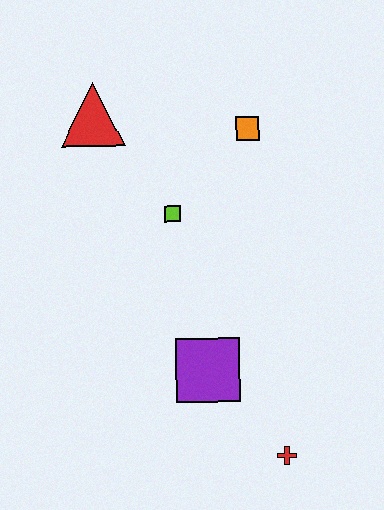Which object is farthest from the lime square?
The red cross is farthest from the lime square.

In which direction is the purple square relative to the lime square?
The purple square is below the lime square.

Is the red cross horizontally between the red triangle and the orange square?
No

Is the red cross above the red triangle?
No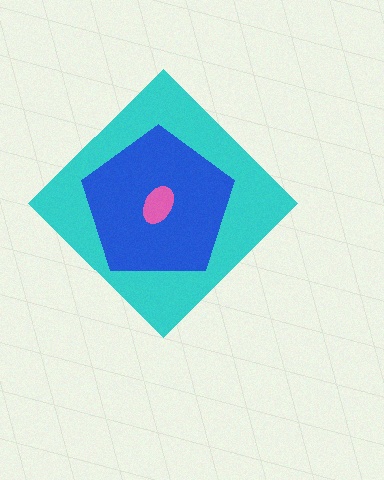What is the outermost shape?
The cyan diamond.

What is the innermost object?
The pink ellipse.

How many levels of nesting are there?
3.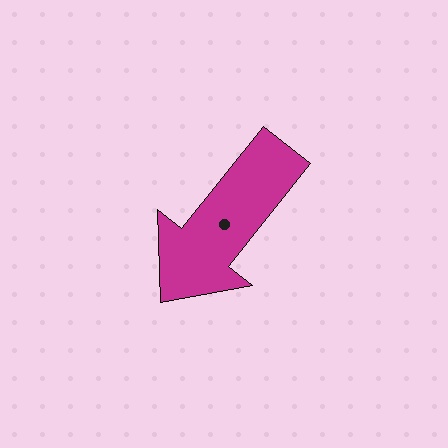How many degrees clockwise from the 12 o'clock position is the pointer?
Approximately 219 degrees.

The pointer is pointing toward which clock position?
Roughly 7 o'clock.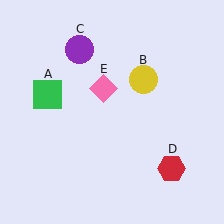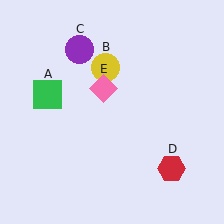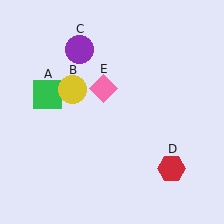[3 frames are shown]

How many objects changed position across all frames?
1 object changed position: yellow circle (object B).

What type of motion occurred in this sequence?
The yellow circle (object B) rotated counterclockwise around the center of the scene.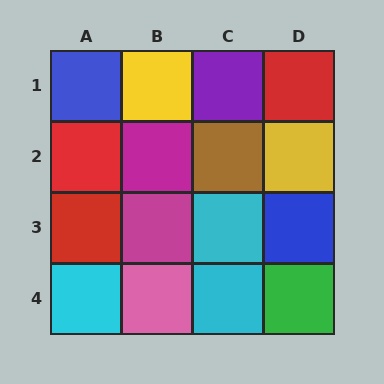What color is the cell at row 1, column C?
Purple.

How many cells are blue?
2 cells are blue.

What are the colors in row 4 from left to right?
Cyan, pink, cyan, green.